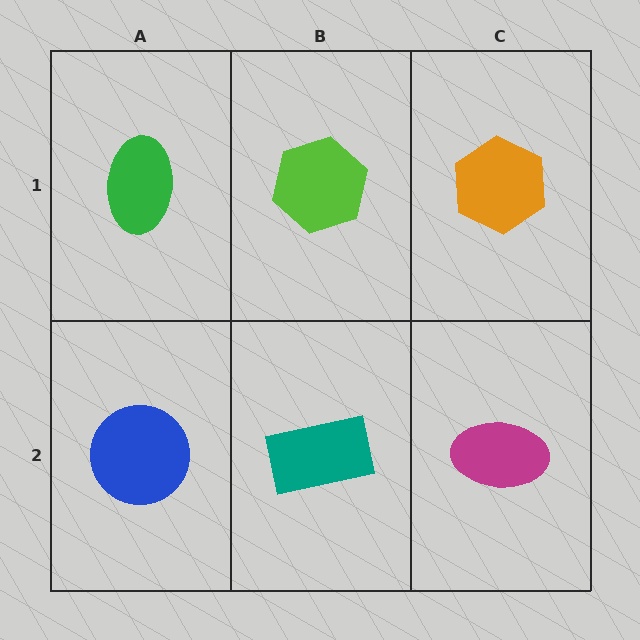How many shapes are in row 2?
3 shapes.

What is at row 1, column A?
A green ellipse.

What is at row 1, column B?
A lime hexagon.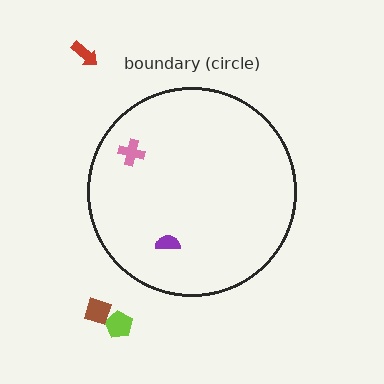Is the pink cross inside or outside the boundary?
Inside.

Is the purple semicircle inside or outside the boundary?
Inside.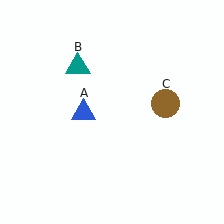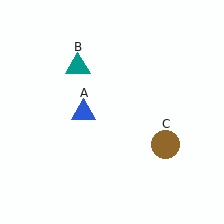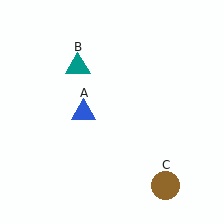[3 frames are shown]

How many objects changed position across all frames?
1 object changed position: brown circle (object C).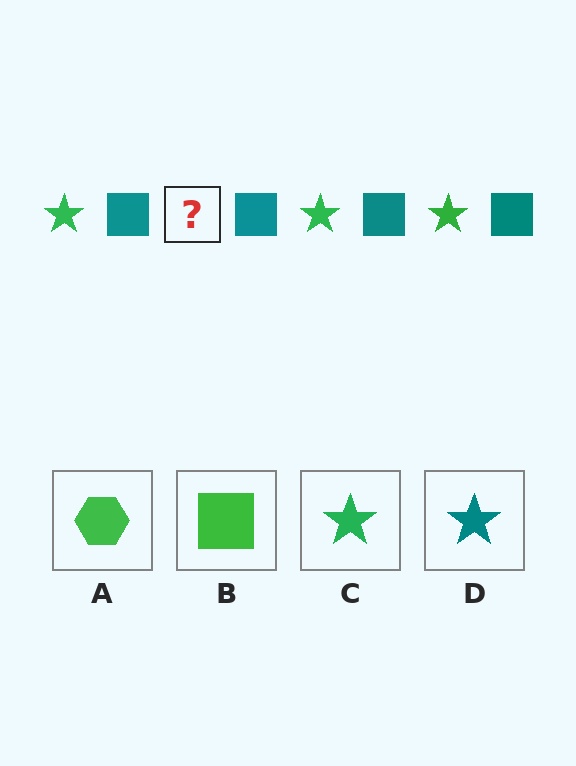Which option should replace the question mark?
Option C.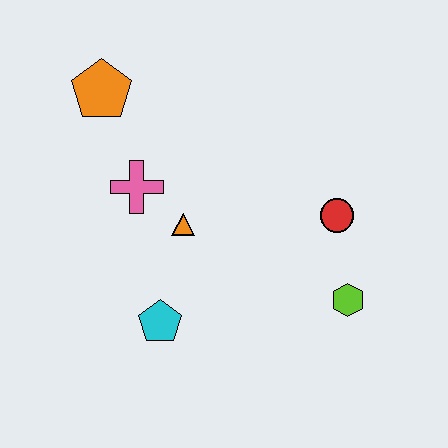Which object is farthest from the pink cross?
The lime hexagon is farthest from the pink cross.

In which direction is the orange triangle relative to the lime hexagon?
The orange triangle is to the left of the lime hexagon.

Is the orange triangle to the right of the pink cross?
Yes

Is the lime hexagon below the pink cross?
Yes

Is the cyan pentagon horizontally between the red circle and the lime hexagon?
No